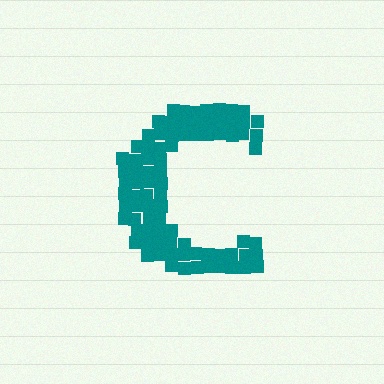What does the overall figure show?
The overall figure shows the letter C.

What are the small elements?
The small elements are squares.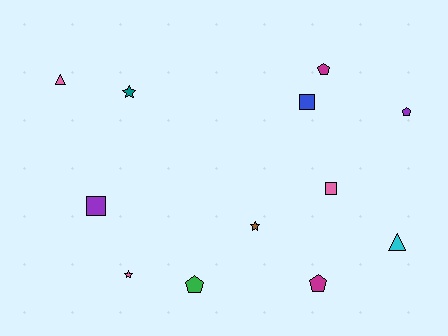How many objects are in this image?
There are 12 objects.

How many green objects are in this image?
There is 1 green object.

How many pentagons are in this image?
There are 4 pentagons.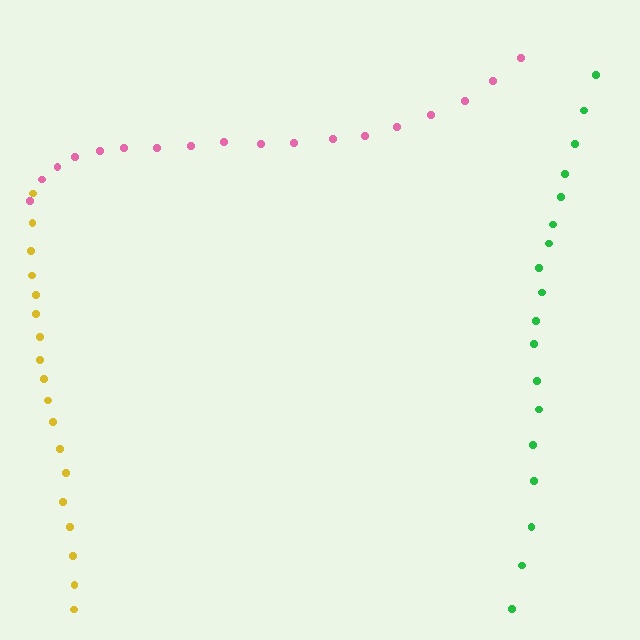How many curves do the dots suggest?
There are 3 distinct paths.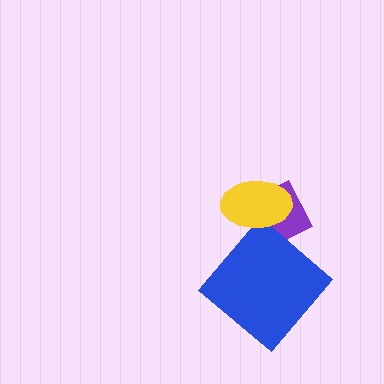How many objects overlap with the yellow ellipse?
1 object overlaps with the yellow ellipse.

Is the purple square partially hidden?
Yes, it is partially covered by another shape.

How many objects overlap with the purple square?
1 object overlaps with the purple square.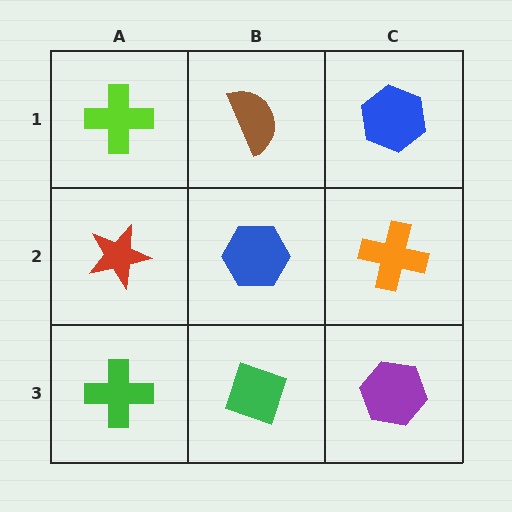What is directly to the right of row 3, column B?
A purple hexagon.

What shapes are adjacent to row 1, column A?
A red star (row 2, column A), a brown semicircle (row 1, column B).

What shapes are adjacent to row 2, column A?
A lime cross (row 1, column A), a green cross (row 3, column A), a blue hexagon (row 2, column B).